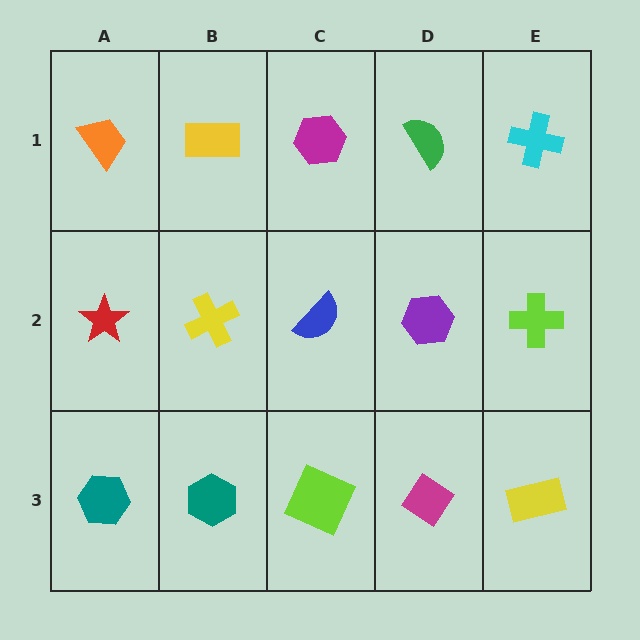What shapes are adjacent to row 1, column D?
A purple hexagon (row 2, column D), a magenta hexagon (row 1, column C), a cyan cross (row 1, column E).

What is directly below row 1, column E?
A lime cross.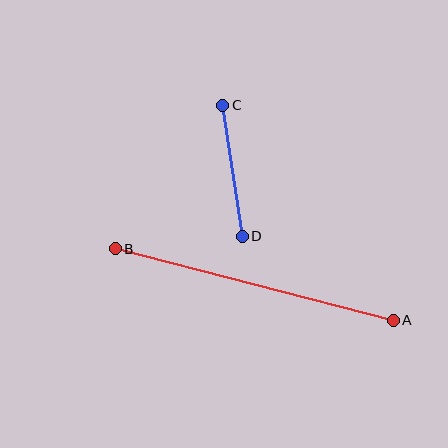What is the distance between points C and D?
The distance is approximately 132 pixels.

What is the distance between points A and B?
The distance is approximately 287 pixels.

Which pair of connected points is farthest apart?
Points A and B are farthest apart.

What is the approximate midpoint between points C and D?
The midpoint is at approximately (232, 171) pixels.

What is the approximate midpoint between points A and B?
The midpoint is at approximately (254, 285) pixels.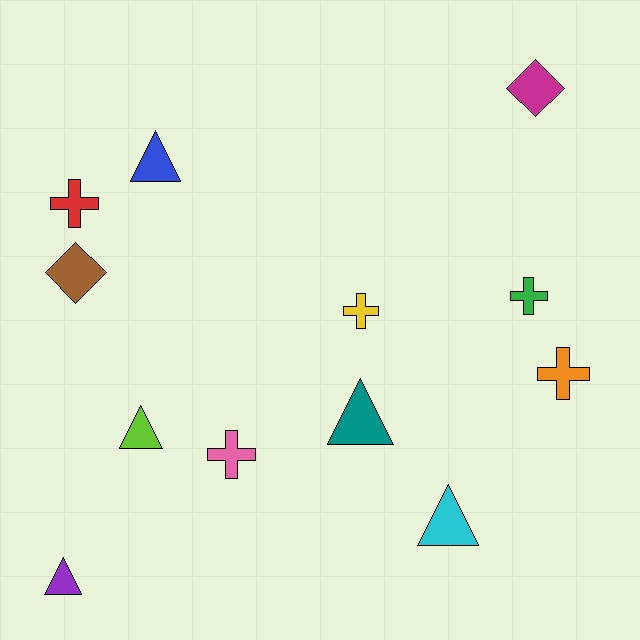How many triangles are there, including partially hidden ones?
There are 5 triangles.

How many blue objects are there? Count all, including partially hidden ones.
There is 1 blue object.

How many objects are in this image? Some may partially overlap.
There are 12 objects.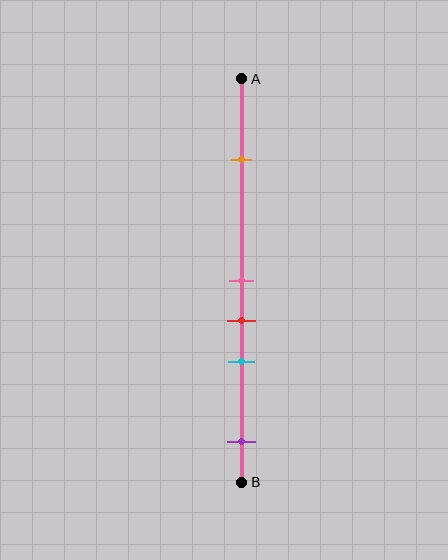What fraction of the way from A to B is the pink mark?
The pink mark is approximately 50% (0.5) of the way from A to B.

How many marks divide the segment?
There are 5 marks dividing the segment.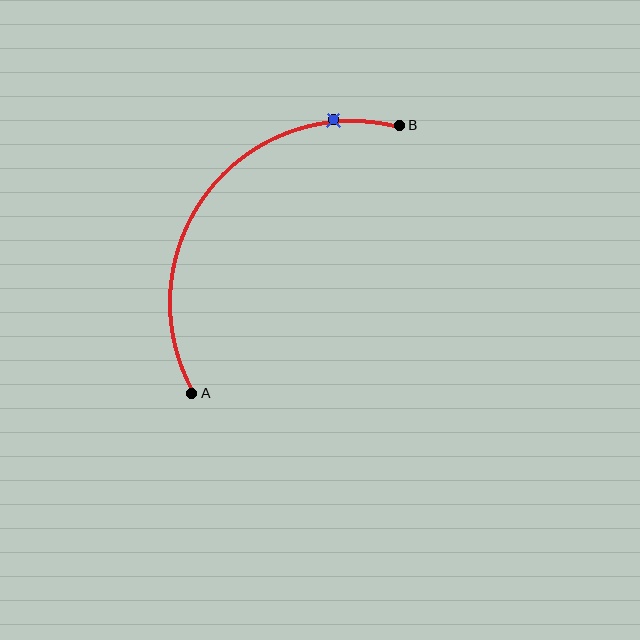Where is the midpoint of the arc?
The arc midpoint is the point on the curve farthest from the straight line joining A and B. It sits above and to the left of that line.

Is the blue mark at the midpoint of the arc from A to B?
No. The blue mark lies on the arc but is closer to endpoint B. The arc midpoint would be at the point on the curve equidistant along the arc from both A and B.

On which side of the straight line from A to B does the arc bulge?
The arc bulges above and to the left of the straight line connecting A and B.